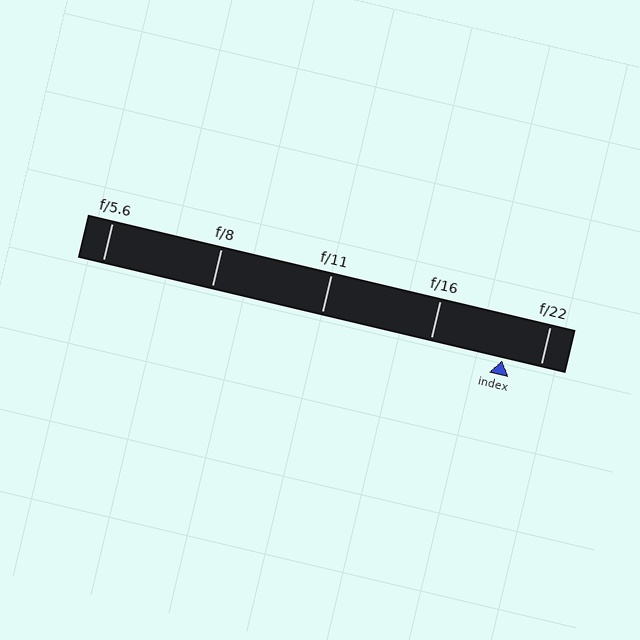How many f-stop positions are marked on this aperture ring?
There are 5 f-stop positions marked.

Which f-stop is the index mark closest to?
The index mark is closest to f/22.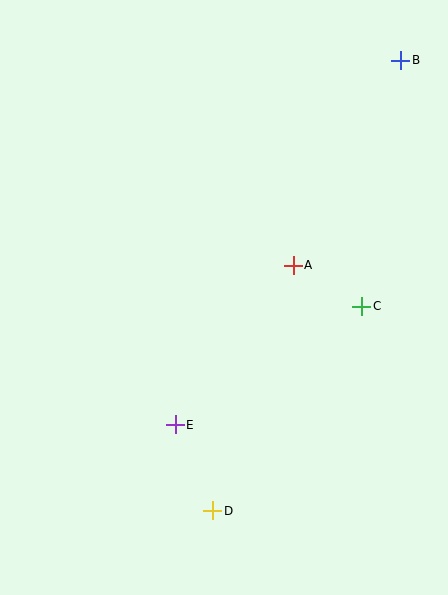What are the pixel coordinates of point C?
Point C is at (362, 306).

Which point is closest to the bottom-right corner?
Point D is closest to the bottom-right corner.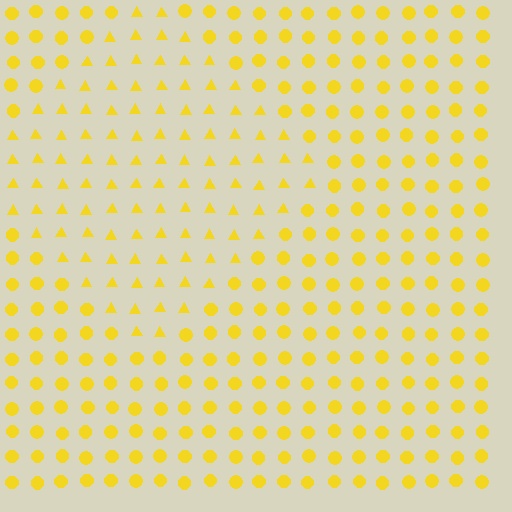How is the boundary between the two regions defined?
The boundary is defined by a change in element shape: triangles inside vs. circles outside. All elements share the same color and spacing.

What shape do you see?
I see a diamond.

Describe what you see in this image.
The image is filled with small yellow elements arranged in a uniform grid. A diamond-shaped region contains triangles, while the surrounding area contains circles. The boundary is defined purely by the change in element shape.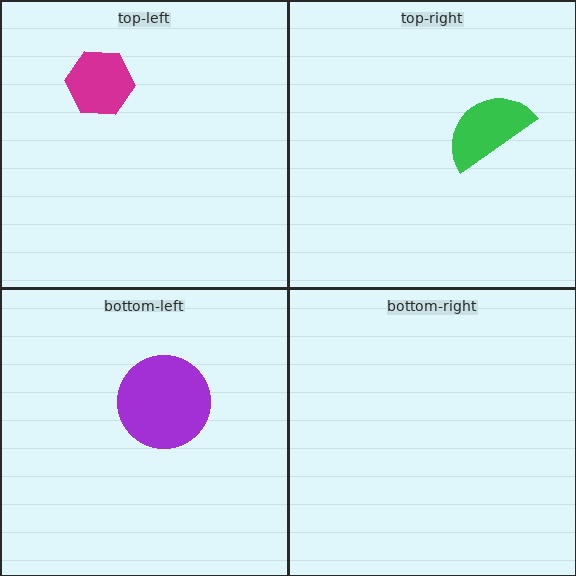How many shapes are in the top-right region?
1.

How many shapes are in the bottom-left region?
1.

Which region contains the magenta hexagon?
The top-left region.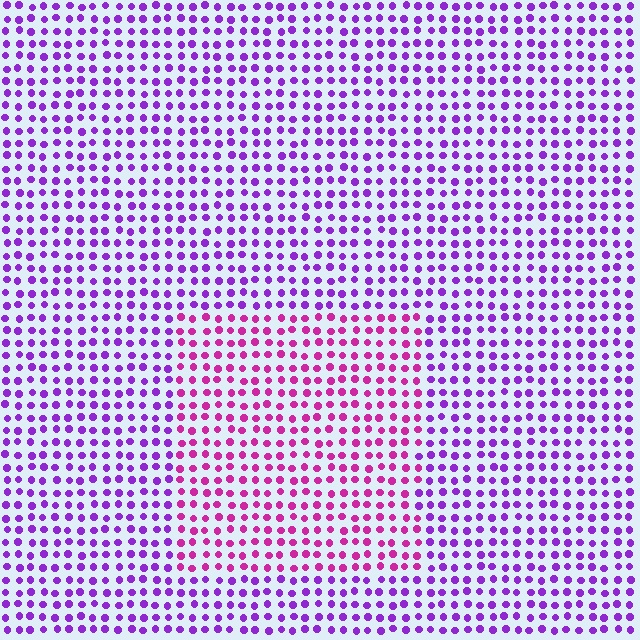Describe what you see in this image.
The image is filled with small purple elements in a uniform arrangement. A rectangle-shaped region is visible where the elements are tinted to a slightly different hue, forming a subtle color boundary.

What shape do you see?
I see a rectangle.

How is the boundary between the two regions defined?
The boundary is defined purely by a slight shift in hue (about 38 degrees). Spacing, size, and orientation are identical on both sides.